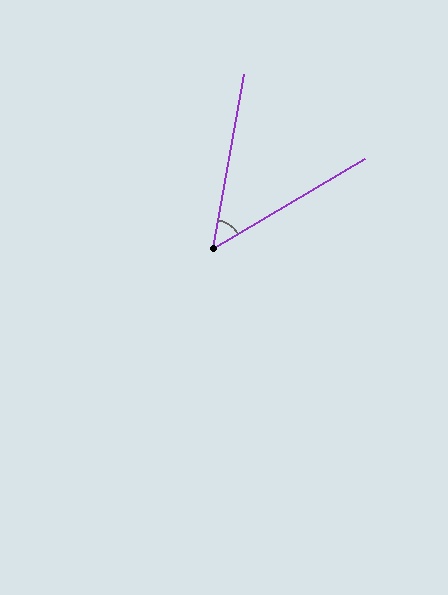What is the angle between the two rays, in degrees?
Approximately 49 degrees.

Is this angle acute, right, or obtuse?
It is acute.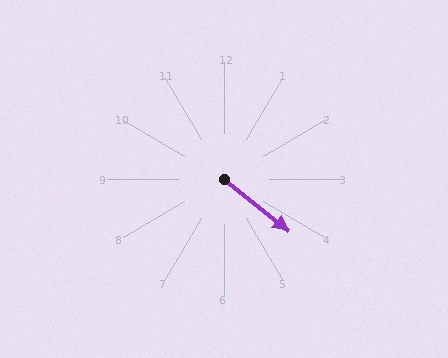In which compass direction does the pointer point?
Southeast.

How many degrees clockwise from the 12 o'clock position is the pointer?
Approximately 129 degrees.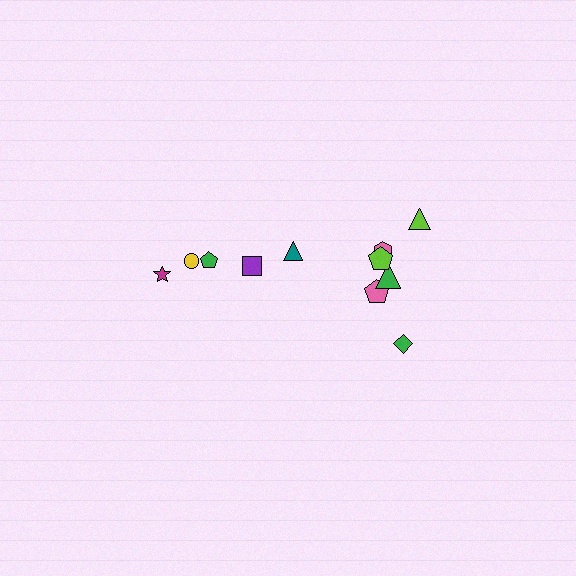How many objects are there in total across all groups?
There are 11 objects.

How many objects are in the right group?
There are 7 objects.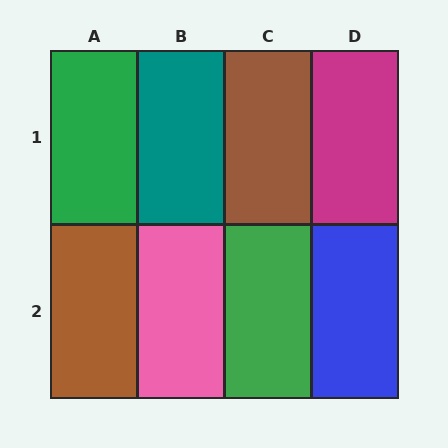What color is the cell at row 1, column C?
Brown.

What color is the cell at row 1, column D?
Magenta.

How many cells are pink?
1 cell is pink.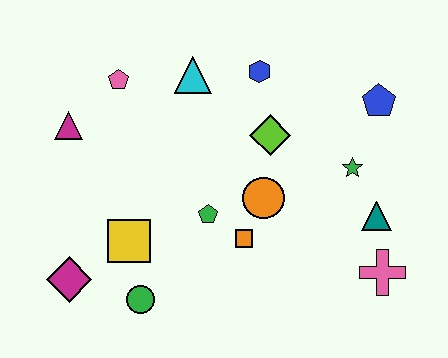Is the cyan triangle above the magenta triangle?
Yes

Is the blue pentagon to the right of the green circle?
Yes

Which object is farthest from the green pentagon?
The blue pentagon is farthest from the green pentagon.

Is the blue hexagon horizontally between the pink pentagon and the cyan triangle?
No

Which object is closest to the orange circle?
The orange square is closest to the orange circle.